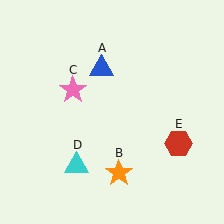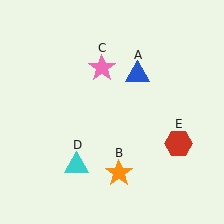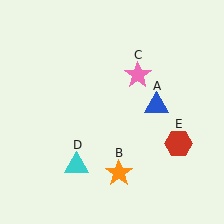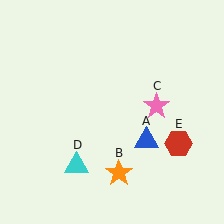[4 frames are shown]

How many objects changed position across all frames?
2 objects changed position: blue triangle (object A), pink star (object C).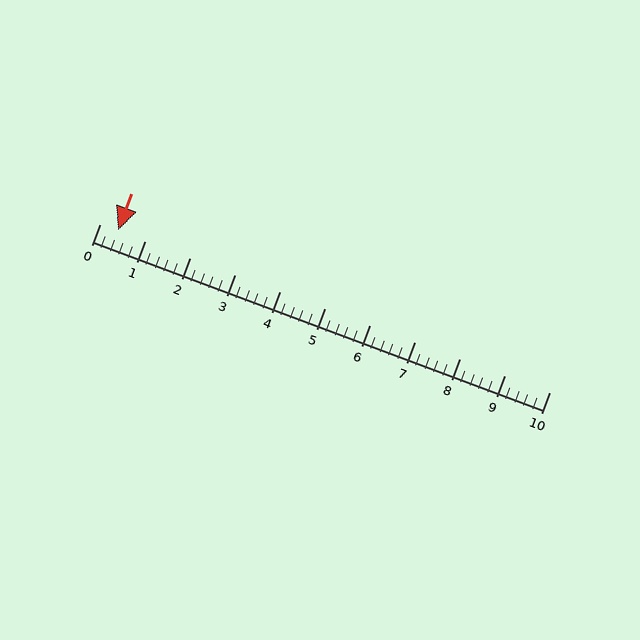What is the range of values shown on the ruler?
The ruler shows values from 0 to 10.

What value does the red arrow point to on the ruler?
The red arrow points to approximately 0.4.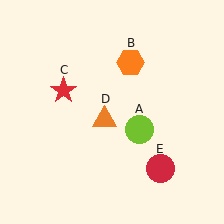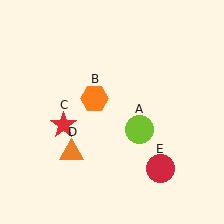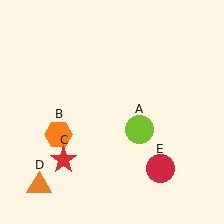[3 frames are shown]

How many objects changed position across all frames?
3 objects changed position: orange hexagon (object B), red star (object C), orange triangle (object D).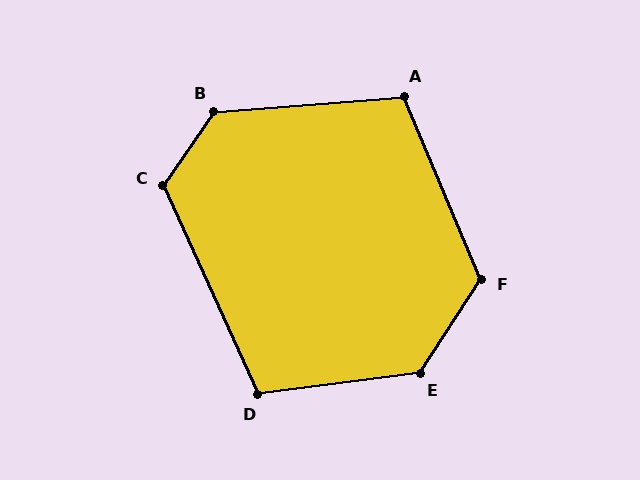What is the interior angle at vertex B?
Approximately 129 degrees (obtuse).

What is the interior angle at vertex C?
Approximately 121 degrees (obtuse).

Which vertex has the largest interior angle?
E, at approximately 131 degrees.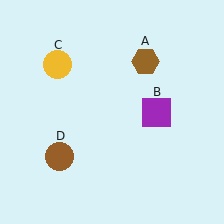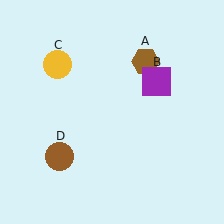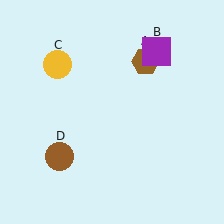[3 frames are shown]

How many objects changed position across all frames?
1 object changed position: purple square (object B).